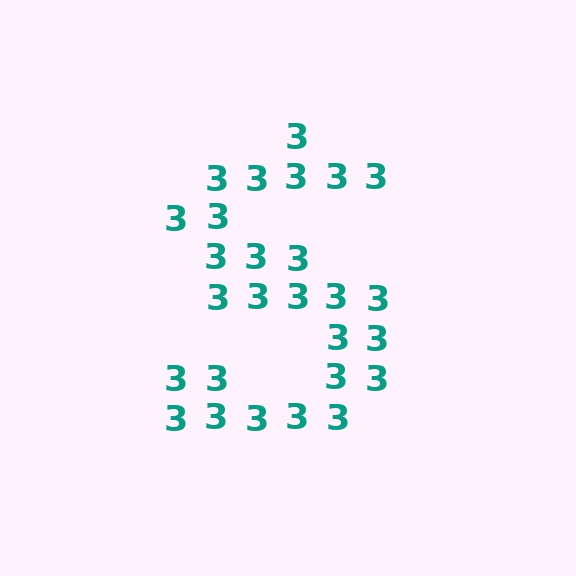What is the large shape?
The large shape is the letter S.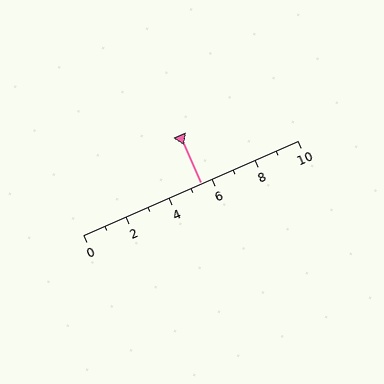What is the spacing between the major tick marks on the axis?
The major ticks are spaced 2 apart.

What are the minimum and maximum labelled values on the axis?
The axis runs from 0 to 10.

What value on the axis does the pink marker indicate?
The marker indicates approximately 5.5.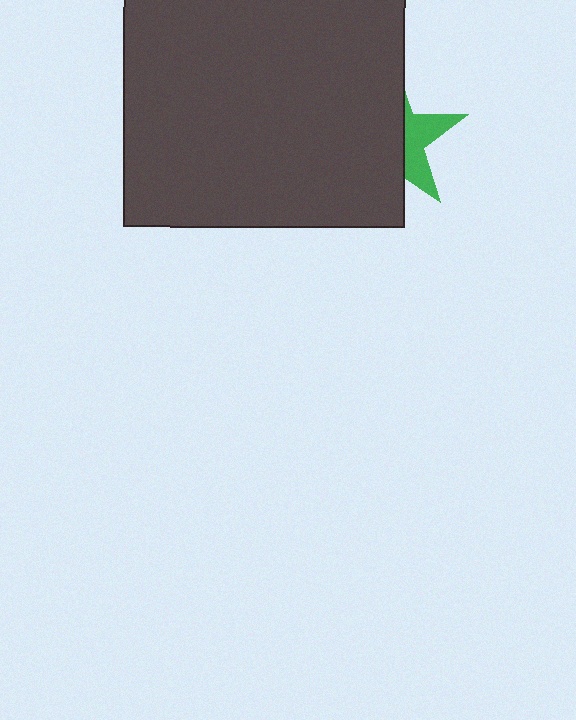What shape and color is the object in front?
The object in front is a dark gray rectangle.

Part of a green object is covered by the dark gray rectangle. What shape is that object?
It is a star.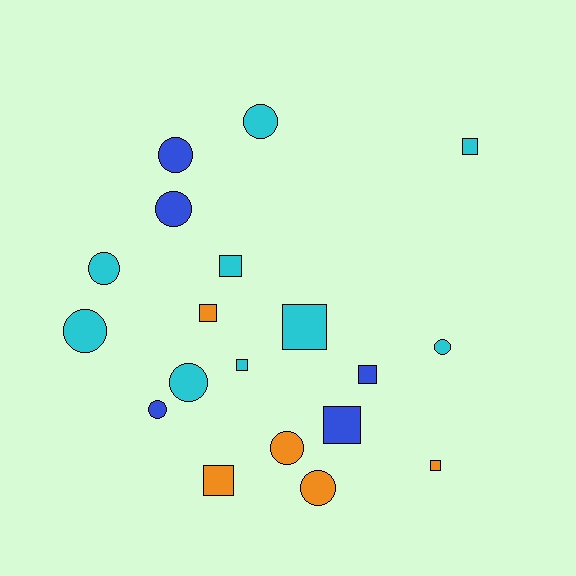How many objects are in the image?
There are 19 objects.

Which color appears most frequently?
Cyan, with 9 objects.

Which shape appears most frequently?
Circle, with 10 objects.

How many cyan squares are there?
There are 4 cyan squares.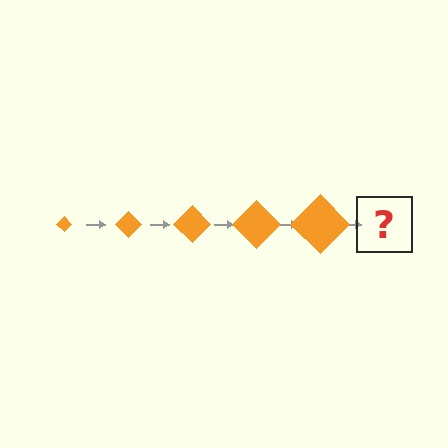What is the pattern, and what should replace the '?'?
The pattern is that the diamond gets progressively larger each step. The '?' should be an orange diamond, larger than the previous one.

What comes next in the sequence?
The next element should be an orange diamond, larger than the previous one.